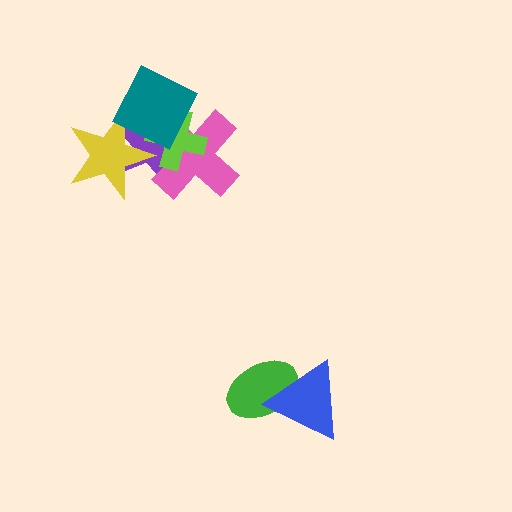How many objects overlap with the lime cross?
4 objects overlap with the lime cross.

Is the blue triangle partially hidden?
No, no other shape covers it.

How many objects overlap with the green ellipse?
1 object overlaps with the green ellipse.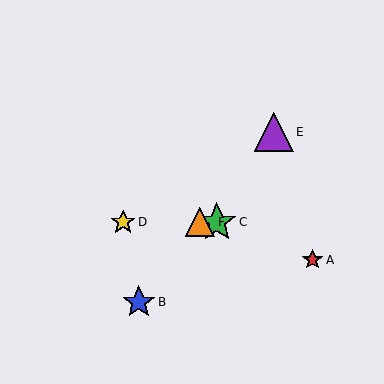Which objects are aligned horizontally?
Objects C, D, F are aligned horizontally.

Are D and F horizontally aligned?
Yes, both are at y≈222.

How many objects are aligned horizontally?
3 objects (C, D, F) are aligned horizontally.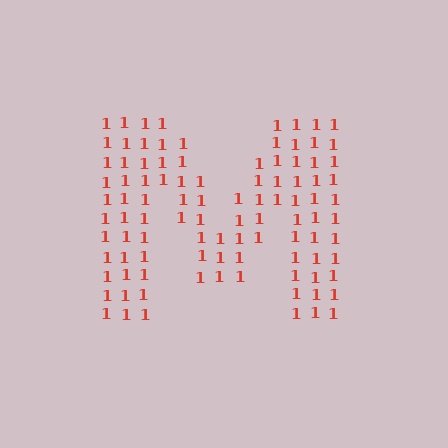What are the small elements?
The small elements are digit 1's.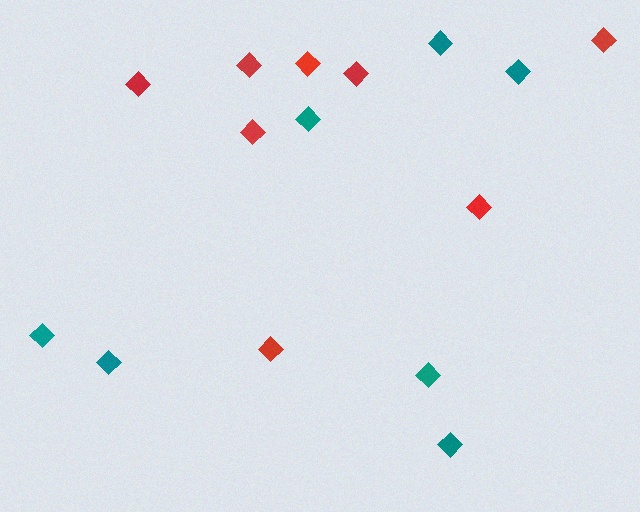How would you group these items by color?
There are 2 groups: one group of red diamonds (8) and one group of teal diamonds (7).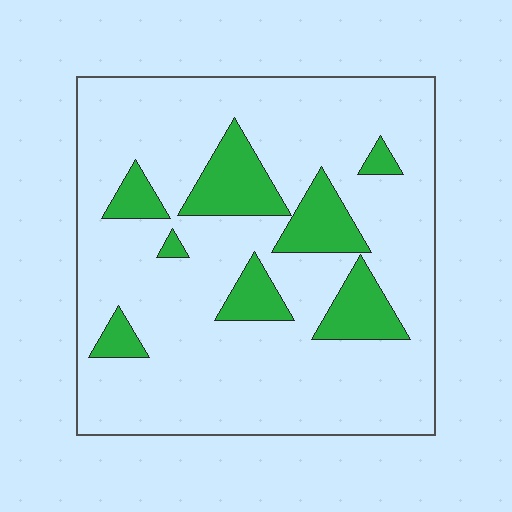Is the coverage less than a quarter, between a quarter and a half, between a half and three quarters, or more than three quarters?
Less than a quarter.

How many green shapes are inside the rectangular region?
8.